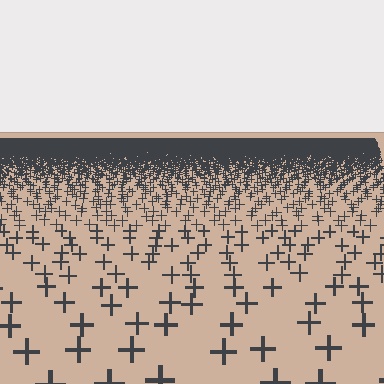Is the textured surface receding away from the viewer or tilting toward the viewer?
The surface is receding away from the viewer. Texture elements get smaller and denser toward the top.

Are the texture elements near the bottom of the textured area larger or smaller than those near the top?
Larger. Near the bottom, elements are closer to the viewer and appear at a bigger on-screen size.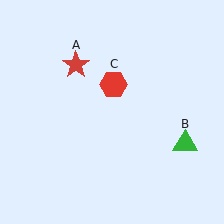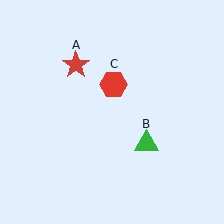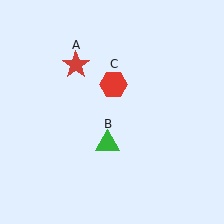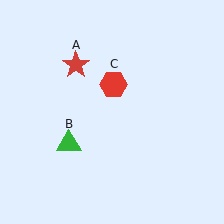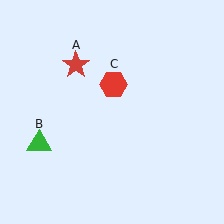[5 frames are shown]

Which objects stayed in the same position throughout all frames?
Red star (object A) and red hexagon (object C) remained stationary.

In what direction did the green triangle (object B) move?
The green triangle (object B) moved left.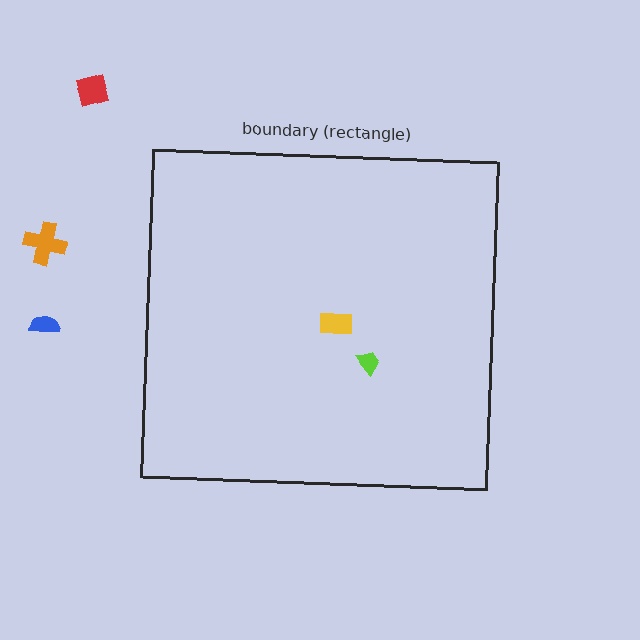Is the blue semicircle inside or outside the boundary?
Outside.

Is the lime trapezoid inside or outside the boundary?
Inside.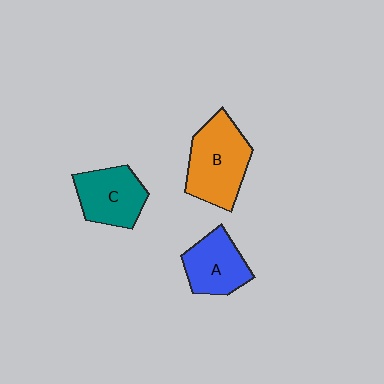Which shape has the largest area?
Shape B (orange).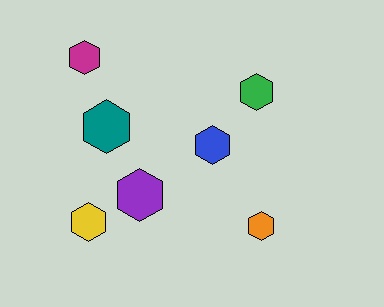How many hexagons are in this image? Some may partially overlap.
There are 7 hexagons.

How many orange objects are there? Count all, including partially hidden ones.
There is 1 orange object.